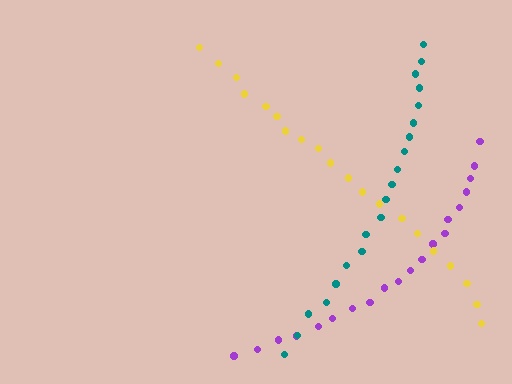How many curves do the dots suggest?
There are 3 distinct paths.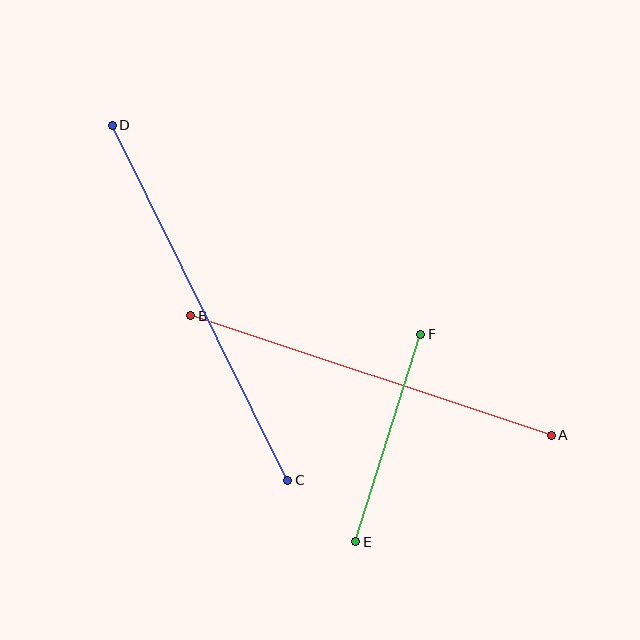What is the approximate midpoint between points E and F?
The midpoint is at approximately (388, 438) pixels.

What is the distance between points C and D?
The distance is approximately 396 pixels.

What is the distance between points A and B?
The distance is approximately 380 pixels.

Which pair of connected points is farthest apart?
Points C and D are farthest apart.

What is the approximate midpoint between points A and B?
The midpoint is at approximately (371, 376) pixels.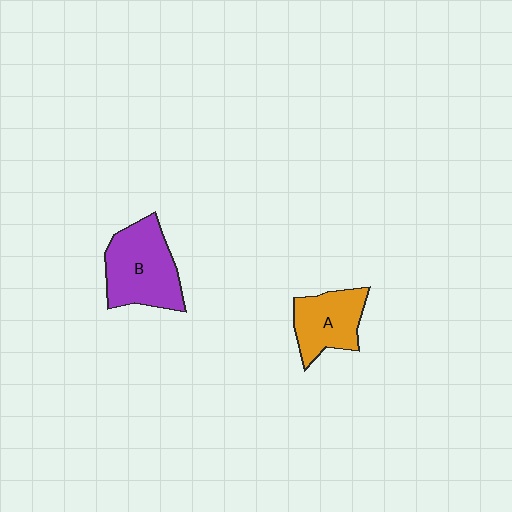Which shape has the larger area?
Shape B (purple).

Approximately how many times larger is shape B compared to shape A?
Approximately 1.3 times.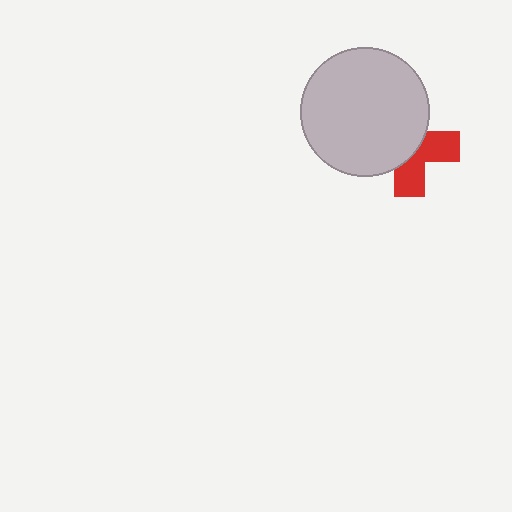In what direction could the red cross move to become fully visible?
The red cross could move toward the lower-right. That would shift it out from behind the light gray circle entirely.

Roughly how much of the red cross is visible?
A small part of it is visible (roughly 44%).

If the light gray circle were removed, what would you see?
You would see the complete red cross.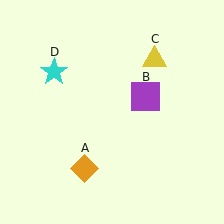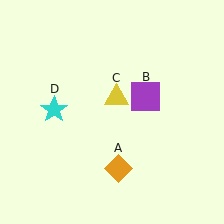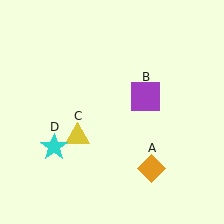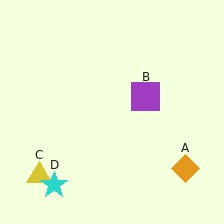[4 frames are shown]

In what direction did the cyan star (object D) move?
The cyan star (object D) moved down.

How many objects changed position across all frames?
3 objects changed position: orange diamond (object A), yellow triangle (object C), cyan star (object D).